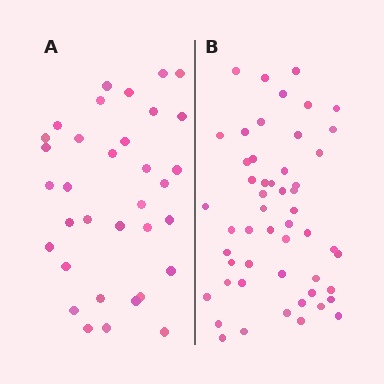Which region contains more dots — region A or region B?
Region B (the right region) has more dots.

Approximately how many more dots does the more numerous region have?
Region B has approximately 20 more dots than region A.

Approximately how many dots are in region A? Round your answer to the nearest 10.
About 30 dots. (The exact count is 34, which rounds to 30.)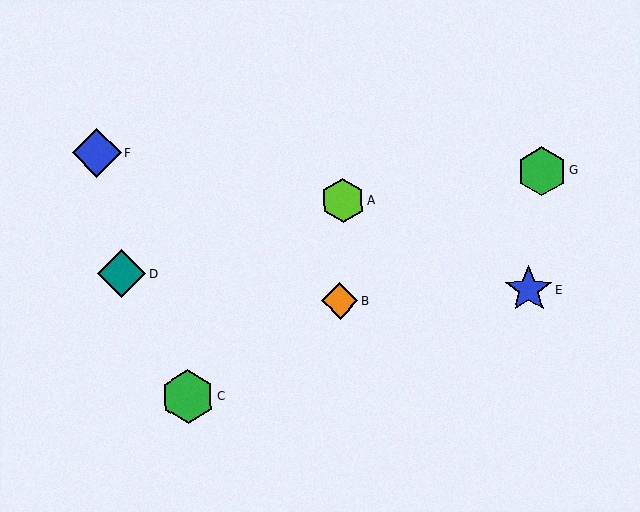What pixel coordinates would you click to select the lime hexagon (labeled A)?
Click at (343, 201) to select the lime hexagon A.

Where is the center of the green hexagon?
The center of the green hexagon is at (542, 171).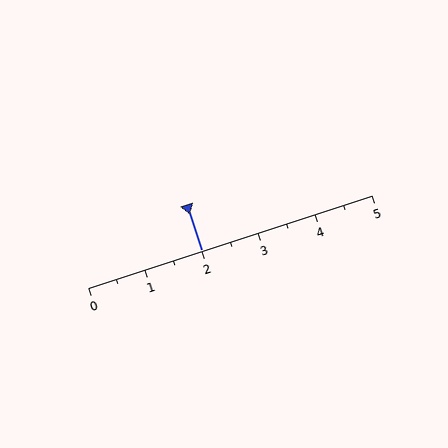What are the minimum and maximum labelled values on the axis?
The axis runs from 0 to 5.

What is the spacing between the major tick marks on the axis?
The major ticks are spaced 1 apart.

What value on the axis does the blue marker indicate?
The marker indicates approximately 2.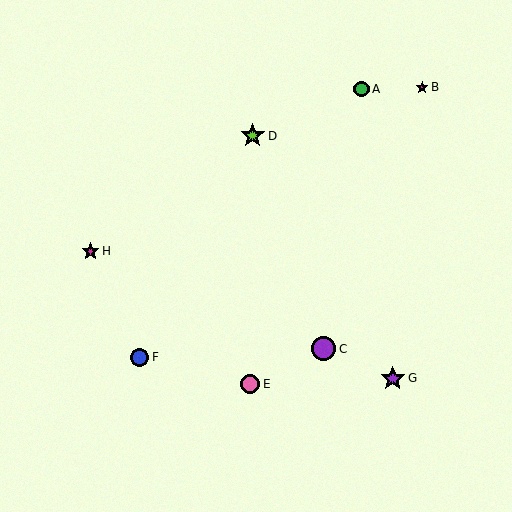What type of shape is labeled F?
Shape F is a blue circle.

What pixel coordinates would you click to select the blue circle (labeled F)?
Click at (140, 357) to select the blue circle F.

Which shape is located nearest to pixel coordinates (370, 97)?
The green circle (labeled A) at (361, 89) is nearest to that location.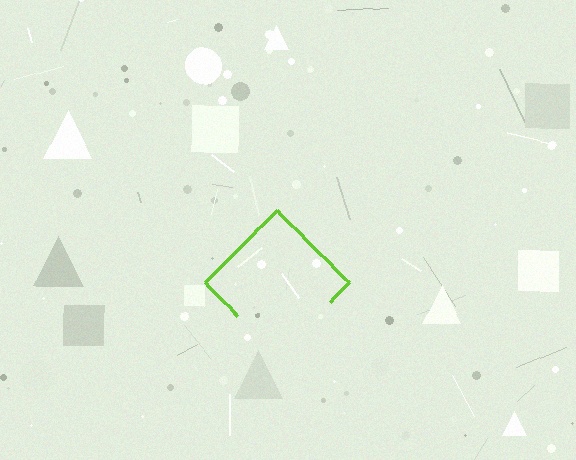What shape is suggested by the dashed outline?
The dashed outline suggests a diamond.